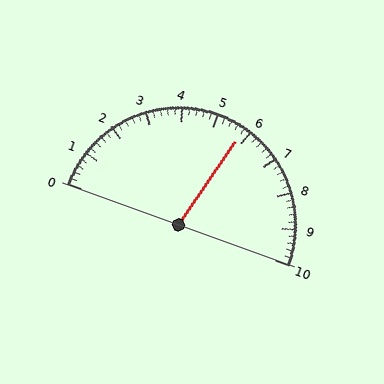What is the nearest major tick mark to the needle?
The nearest major tick mark is 6.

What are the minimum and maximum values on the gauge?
The gauge ranges from 0 to 10.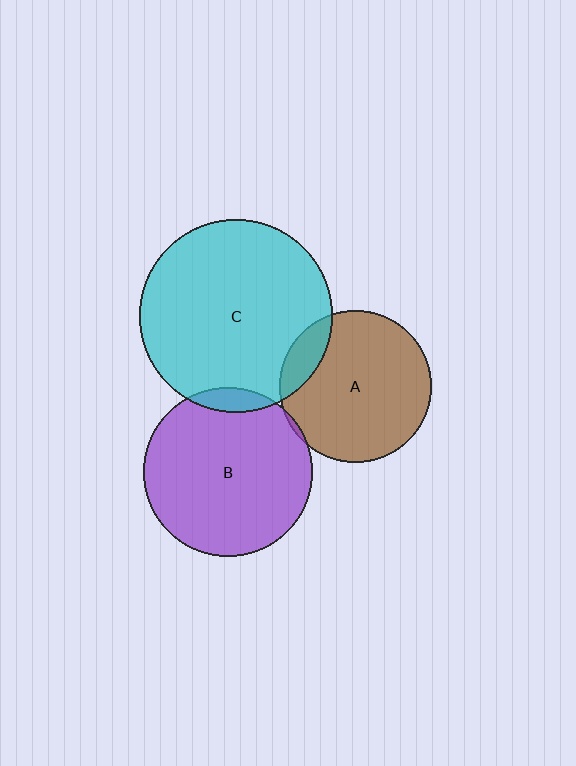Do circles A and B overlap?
Yes.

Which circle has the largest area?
Circle C (cyan).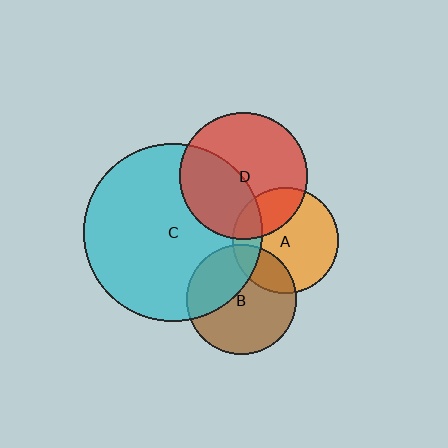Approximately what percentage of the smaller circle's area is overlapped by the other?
Approximately 35%.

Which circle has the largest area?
Circle C (cyan).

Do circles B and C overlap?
Yes.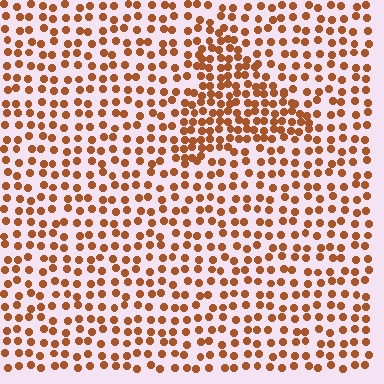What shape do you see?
I see a triangle.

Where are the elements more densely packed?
The elements are more densely packed inside the triangle boundary.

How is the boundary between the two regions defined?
The boundary is defined by a change in element density (approximately 1.8x ratio). All elements are the same color, size, and shape.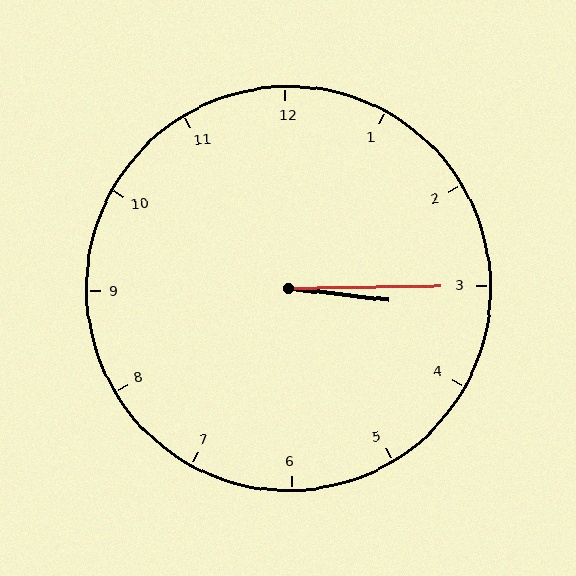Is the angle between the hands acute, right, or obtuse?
It is acute.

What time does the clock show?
3:15.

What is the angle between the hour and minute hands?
Approximately 8 degrees.